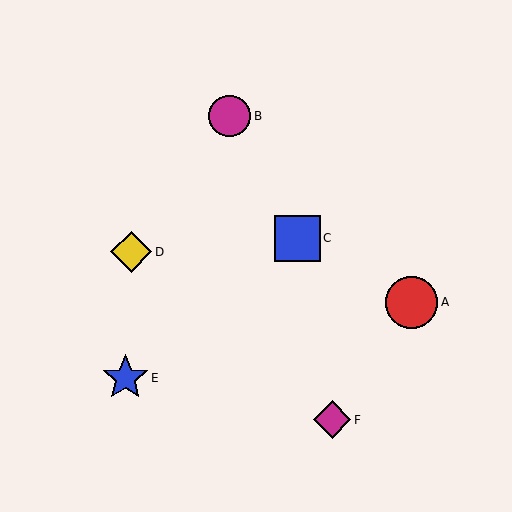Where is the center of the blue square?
The center of the blue square is at (297, 238).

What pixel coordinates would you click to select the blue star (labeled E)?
Click at (125, 378) to select the blue star E.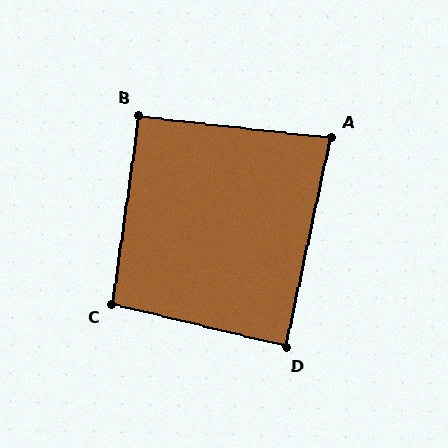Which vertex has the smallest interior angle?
A, at approximately 84 degrees.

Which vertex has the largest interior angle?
C, at approximately 96 degrees.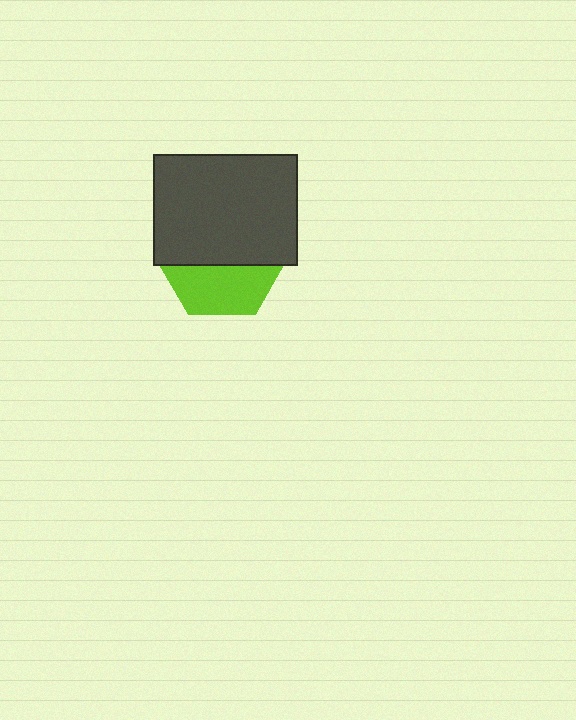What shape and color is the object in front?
The object in front is a dark gray rectangle.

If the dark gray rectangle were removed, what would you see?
You would see the complete lime hexagon.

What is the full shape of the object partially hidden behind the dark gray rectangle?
The partially hidden object is a lime hexagon.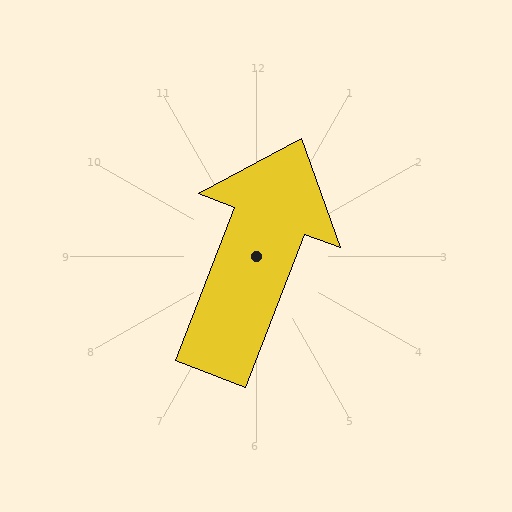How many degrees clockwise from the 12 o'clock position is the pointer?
Approximately 21 degrees.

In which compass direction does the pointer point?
North.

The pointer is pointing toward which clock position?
Roughly 1 o'clock.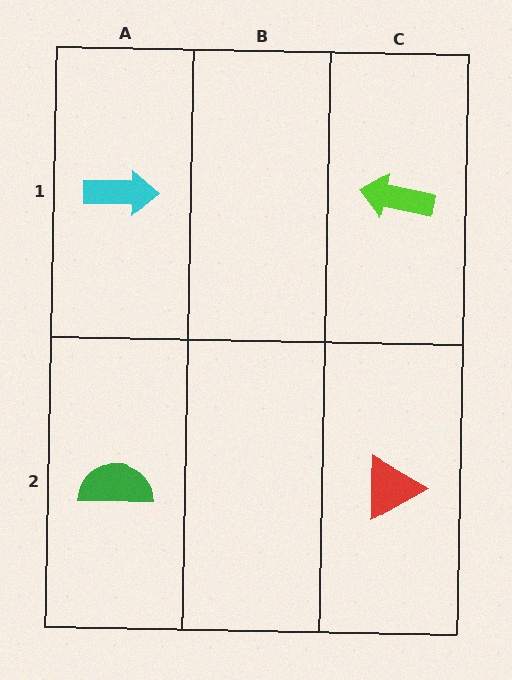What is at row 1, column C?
A lime arrow.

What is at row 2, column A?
A green semicircle.